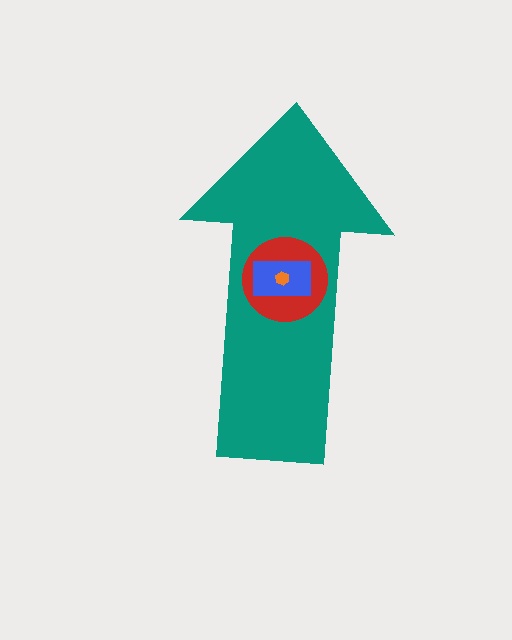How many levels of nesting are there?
4.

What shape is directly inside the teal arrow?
The red circle.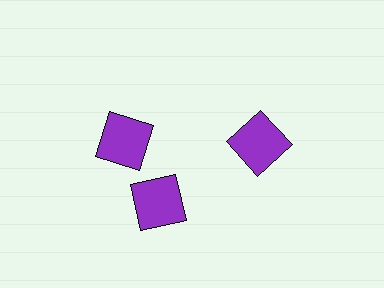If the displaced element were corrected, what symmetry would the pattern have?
It would have 3-fold rotational symmetry — the pattern would map onto itself every 120 degrees.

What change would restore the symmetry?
The symmetry would be restored by rotating it back into even spacing with its neighbors so that all 3 squares sit at equal angles and equal distance from the center.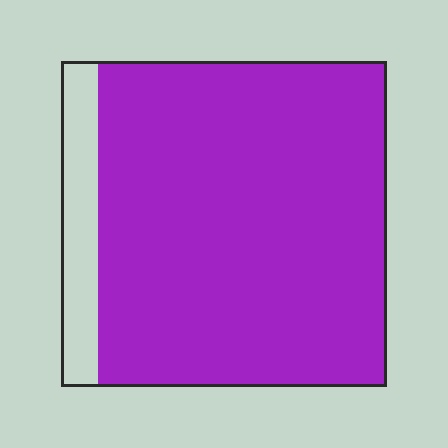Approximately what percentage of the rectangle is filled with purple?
Approximately 90%.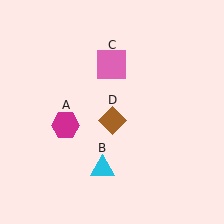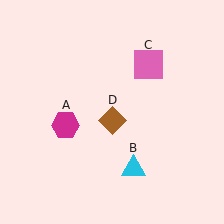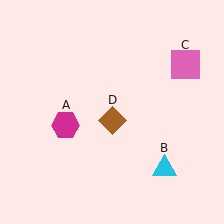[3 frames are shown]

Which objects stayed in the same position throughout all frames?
Magenta hexagon (object A) and brown diamond (object D) remained stationary.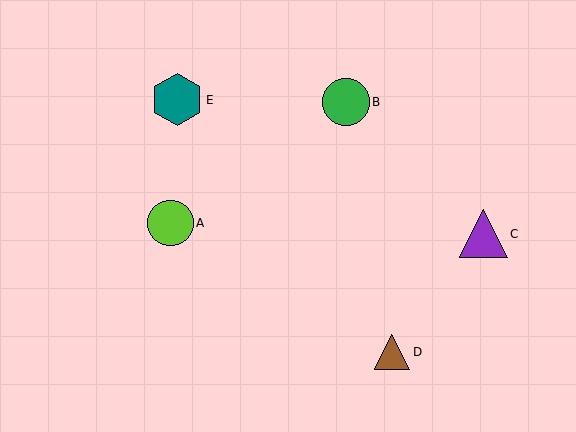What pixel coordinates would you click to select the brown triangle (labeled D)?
Click at (392, 352) to select the brown triangle D.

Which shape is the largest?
The teal hexagon (labeled E) is the largest.